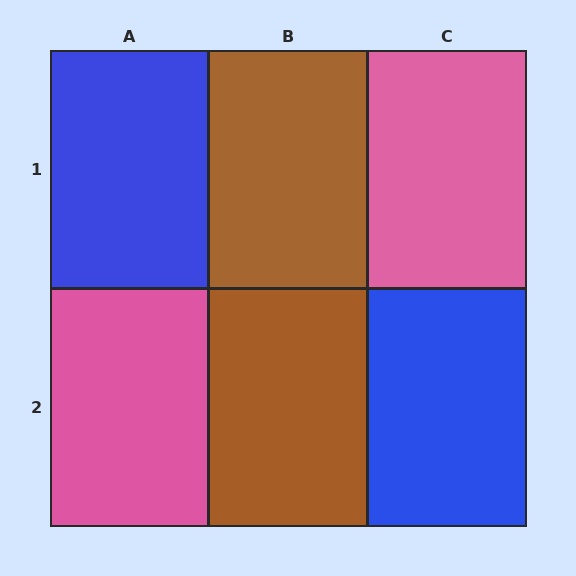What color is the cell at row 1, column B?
Brown.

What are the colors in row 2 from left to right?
Pink, brown, blue.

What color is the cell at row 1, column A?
Blue.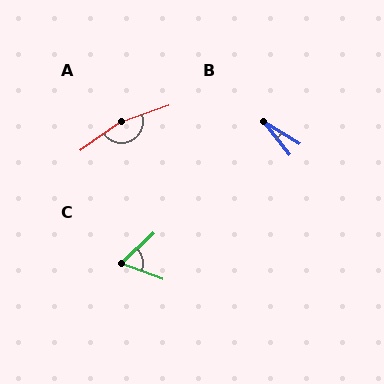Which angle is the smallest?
B, at approximately 19 degrees.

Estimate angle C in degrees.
Approximately 63 degrees.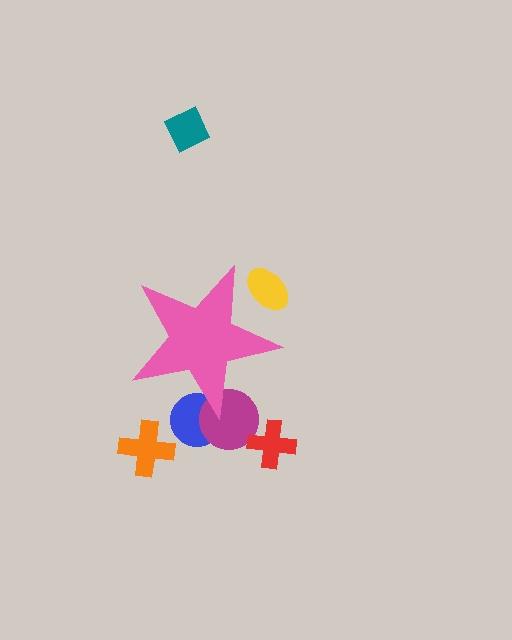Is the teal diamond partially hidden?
No, the teal diamond is fully visible.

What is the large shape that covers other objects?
A pink star.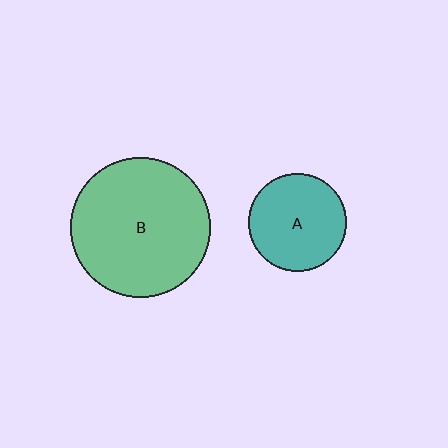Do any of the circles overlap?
No, none of the circles overlap.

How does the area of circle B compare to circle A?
Approximately 2.1 times.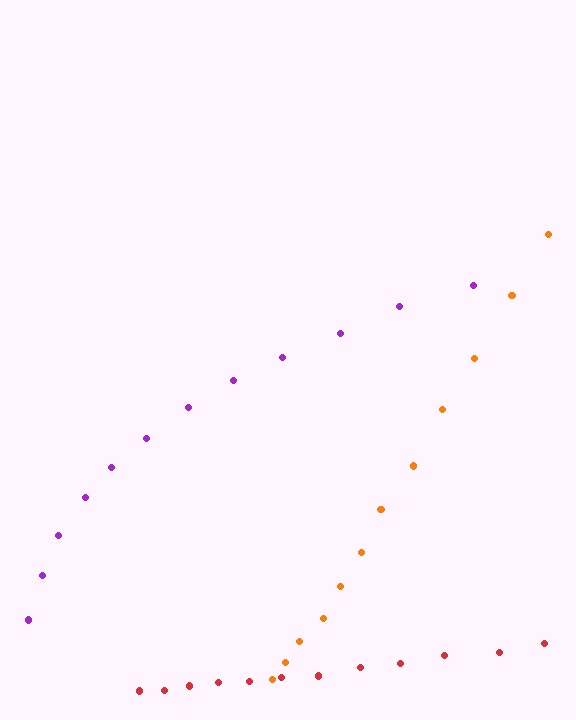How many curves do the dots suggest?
There are 3 distinct paths.